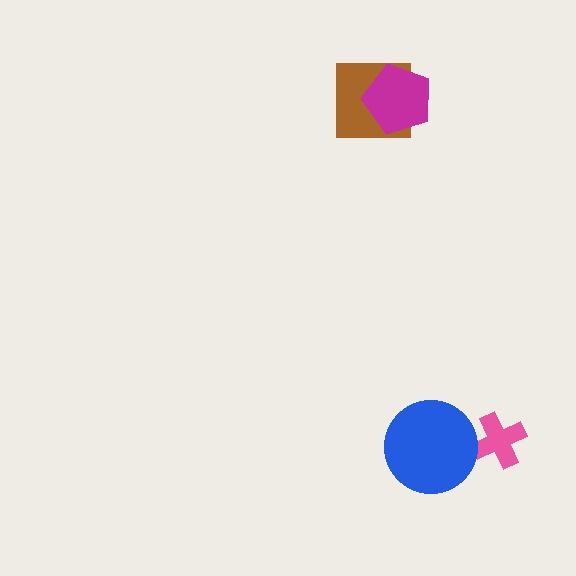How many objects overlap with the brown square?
1 object overlaps with the brown square.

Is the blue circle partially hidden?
No, no other shape covers it.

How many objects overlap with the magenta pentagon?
1 object overlaps with the magenta pentagon.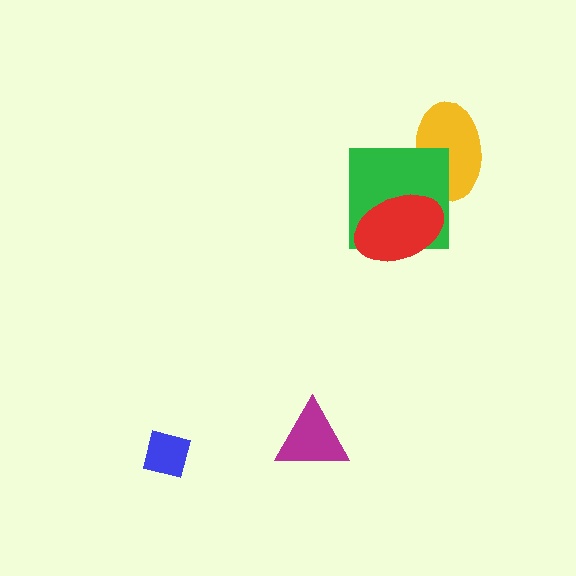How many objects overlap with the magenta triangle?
0 objects overlap with the magenta triangle.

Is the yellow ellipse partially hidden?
Yes, it is partially covered by another shape.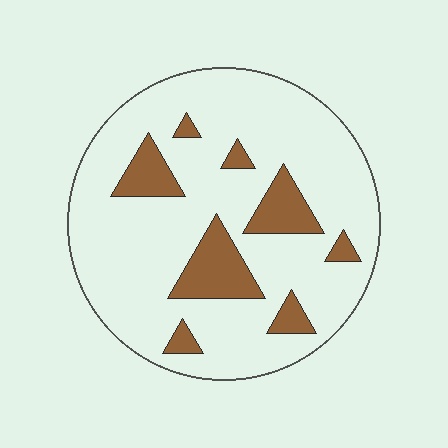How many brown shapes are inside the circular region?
8.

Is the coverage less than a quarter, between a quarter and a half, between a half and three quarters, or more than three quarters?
Less than a quarter.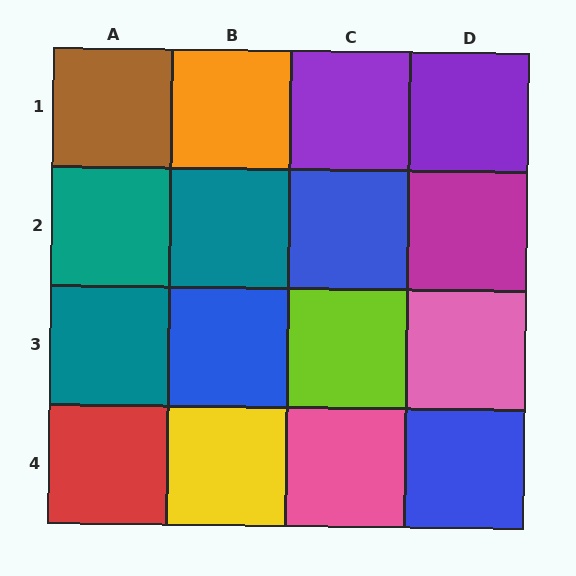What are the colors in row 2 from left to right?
Teal, teal, blue, magenta.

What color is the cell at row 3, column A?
Teal.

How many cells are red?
1 cell is red.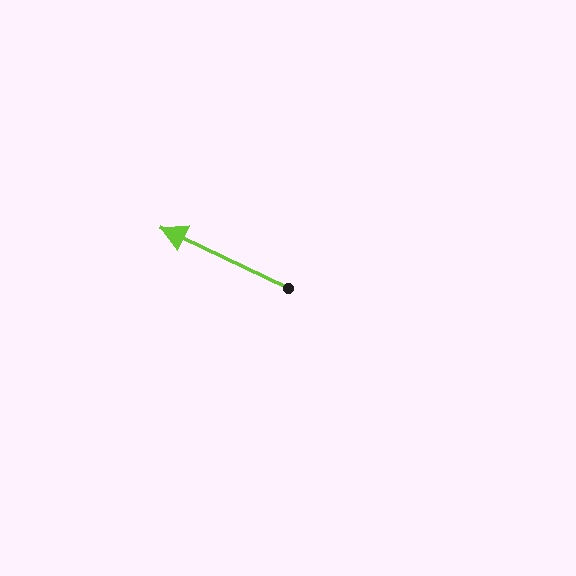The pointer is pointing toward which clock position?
Roughly 10 o'clock.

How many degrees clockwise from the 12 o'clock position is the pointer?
Approximately 295 degrees.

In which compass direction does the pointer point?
Northwest.